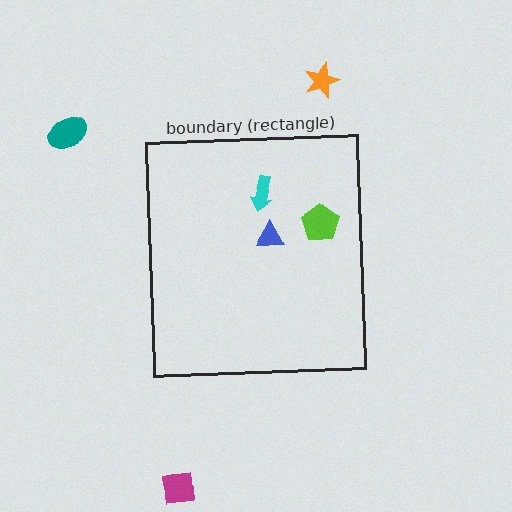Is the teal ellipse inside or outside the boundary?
Outside.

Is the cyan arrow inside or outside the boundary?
Inside.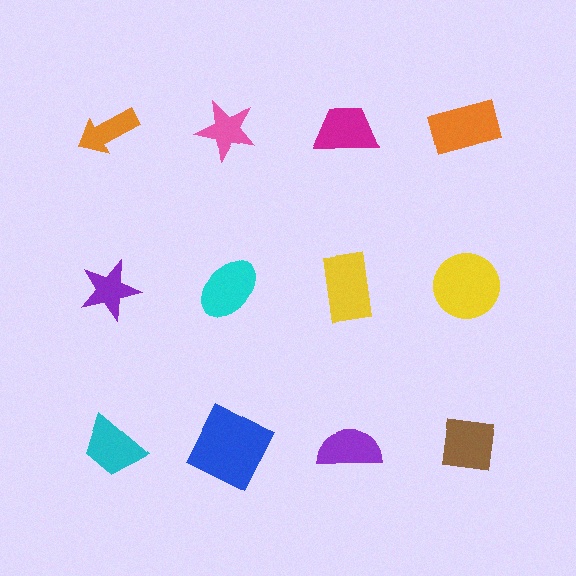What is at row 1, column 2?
A pink star.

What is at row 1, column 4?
An orange rectangle.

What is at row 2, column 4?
A yellow circle.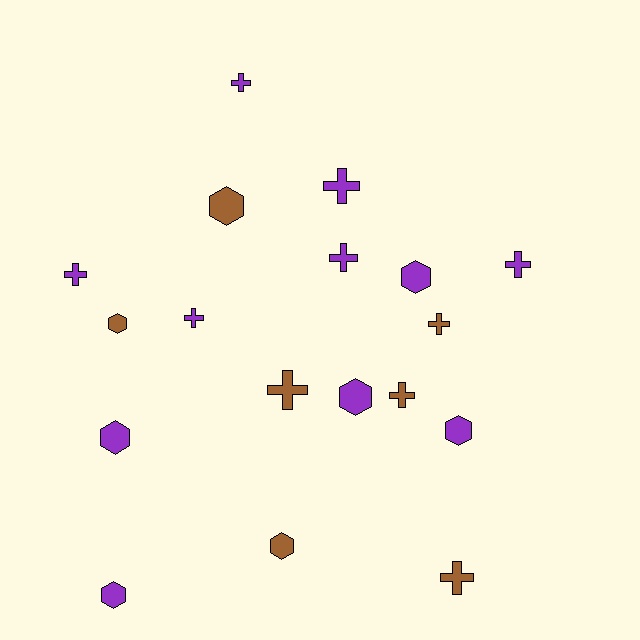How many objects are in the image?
There are 18 objects.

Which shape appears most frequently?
Cross, with 10 objects.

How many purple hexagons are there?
There are 5 purple hexagons.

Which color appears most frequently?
Purple, with 11 objects.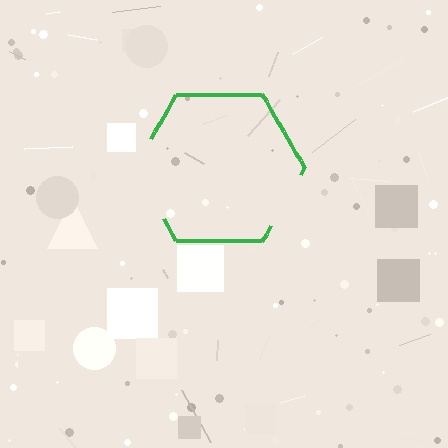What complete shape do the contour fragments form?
The contour fragments form a hexagon.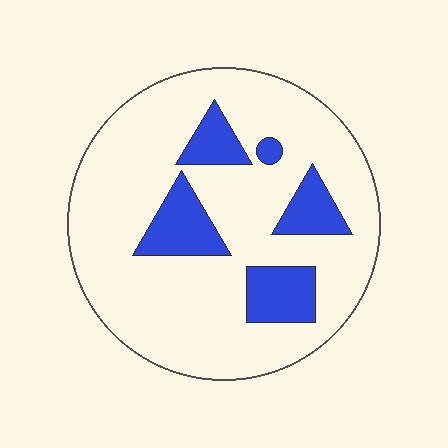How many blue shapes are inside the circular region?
5.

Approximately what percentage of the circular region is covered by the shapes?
Approximately 20%.